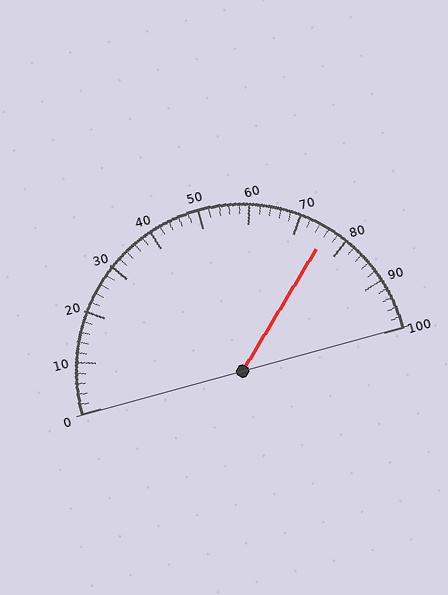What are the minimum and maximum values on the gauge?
The gauge ranges from 0 to 100.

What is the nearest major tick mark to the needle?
The nearest major tick mark is 80.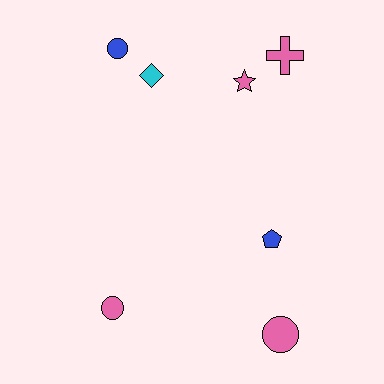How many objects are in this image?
There are 7 objects.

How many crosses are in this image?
There is 1 cross.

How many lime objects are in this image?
There are no lime objects.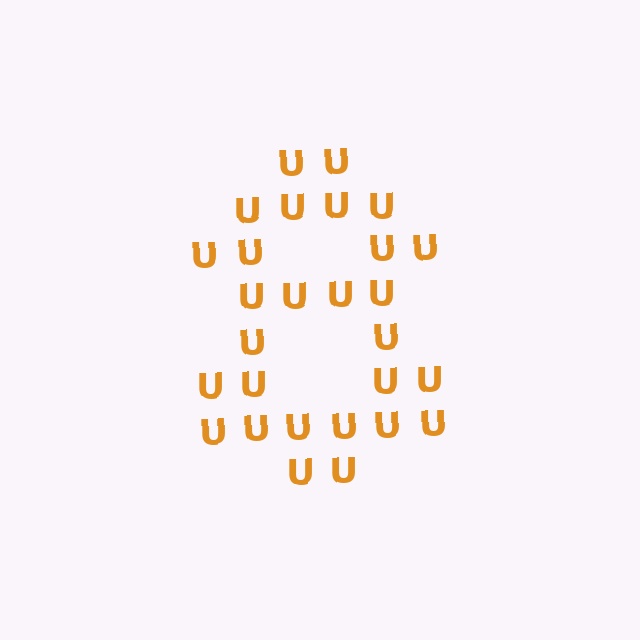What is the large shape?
The large shape is the digit 8.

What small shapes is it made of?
It is made of small letter U's.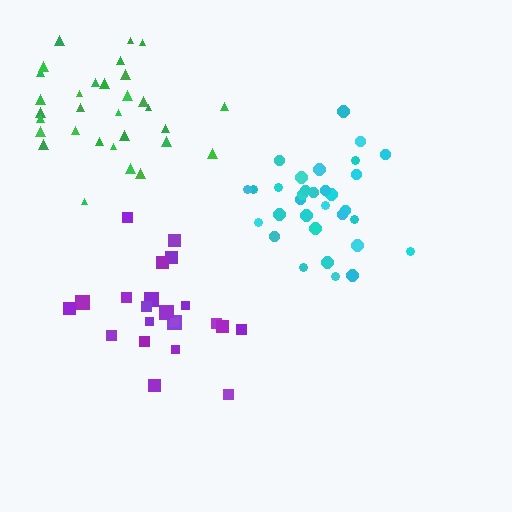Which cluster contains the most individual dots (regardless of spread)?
Cyan (33).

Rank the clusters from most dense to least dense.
cyan, purple, green.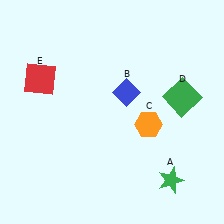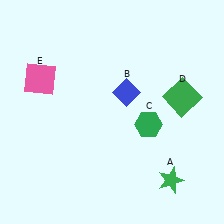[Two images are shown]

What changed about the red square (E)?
In Image 1, E is red. In Image 2, it changed to pink.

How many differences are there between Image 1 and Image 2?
There are 2 differences between the two images.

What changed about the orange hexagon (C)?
In Image 1, C is orange. In Image 2, it changed to green.